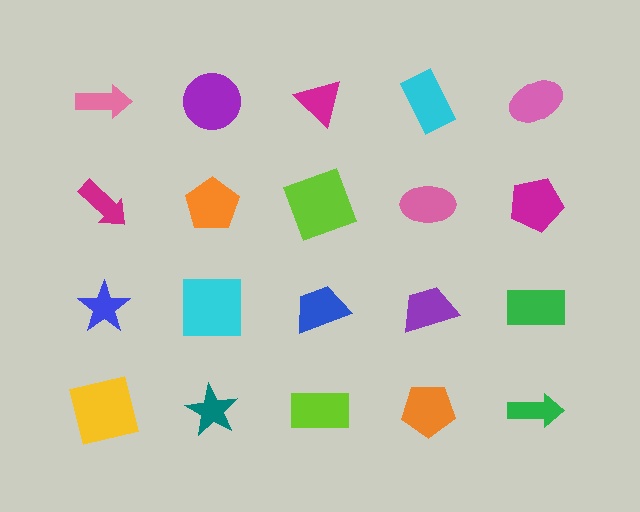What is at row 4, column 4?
An orange pentagon.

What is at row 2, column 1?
A magenta arrow.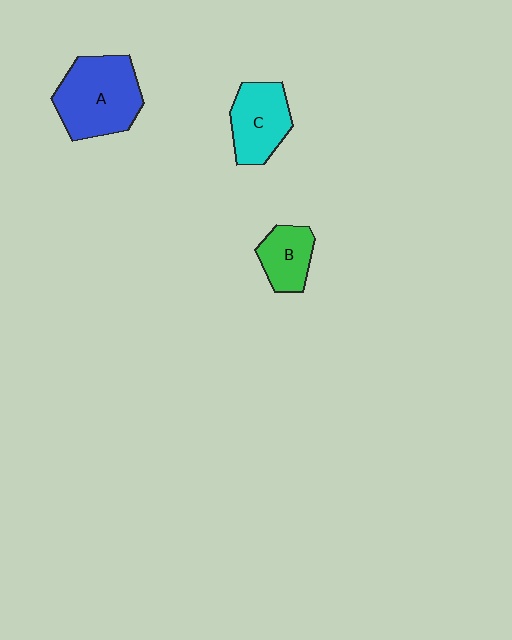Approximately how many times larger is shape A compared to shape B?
Approximately 2.0 times.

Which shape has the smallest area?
Shape B (green).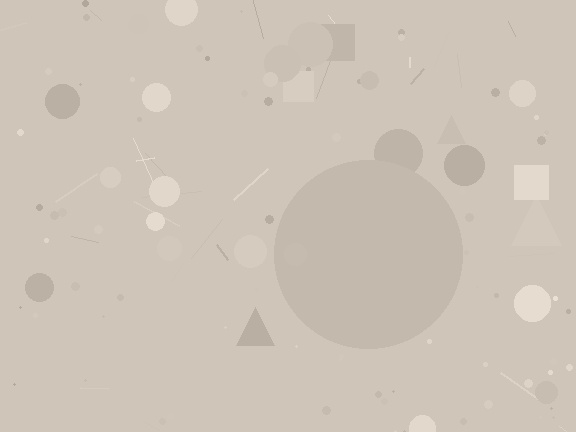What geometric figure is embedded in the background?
A circle is embedded in the background.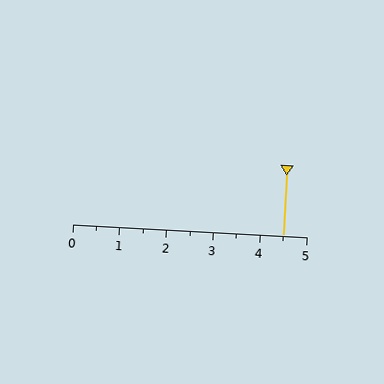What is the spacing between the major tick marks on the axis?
The major ticks are spaced 1 apart.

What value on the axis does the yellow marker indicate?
The marker indicates approximately 4.5.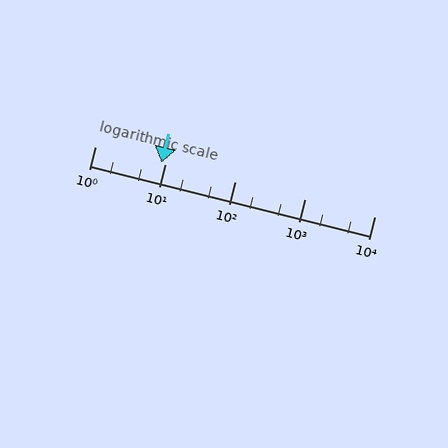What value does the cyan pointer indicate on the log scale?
The pointer indicates approximately 8.8.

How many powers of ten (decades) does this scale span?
The scale spans 4 decades, from 1 to 10000.